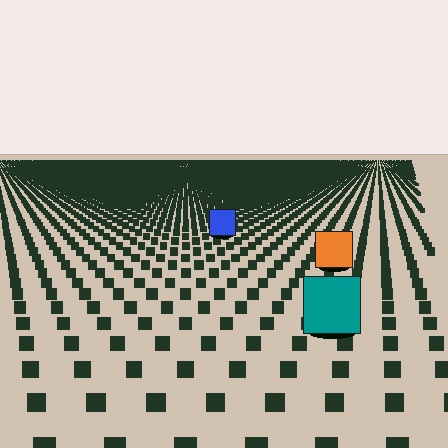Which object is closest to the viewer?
The teal square is closest. The texture marks near it are larger and more spread out.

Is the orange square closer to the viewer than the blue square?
Yes. The orange square is closer — you can tell from the texture gradient: the ground texture is coarser near it.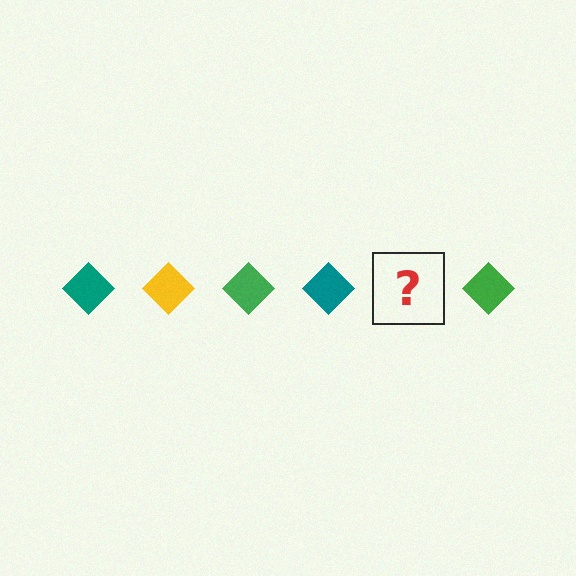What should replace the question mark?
The question mark should be replaced with a yellow diamond.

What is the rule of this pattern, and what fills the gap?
The rule is that the pattern cycles through teal, yellow, green diamonds. The gap should be filled with a yellow diamond.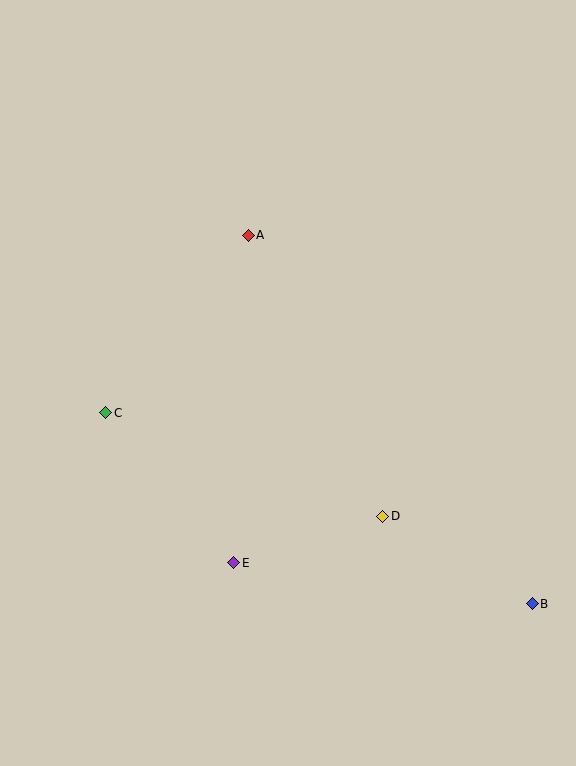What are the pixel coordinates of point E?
Point E is at (234, 563).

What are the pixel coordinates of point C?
Point C is at (106, 413).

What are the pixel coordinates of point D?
Point D is at (383, 516).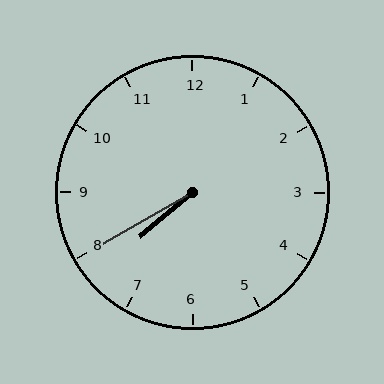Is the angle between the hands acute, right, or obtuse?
It is acute.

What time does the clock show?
7:40.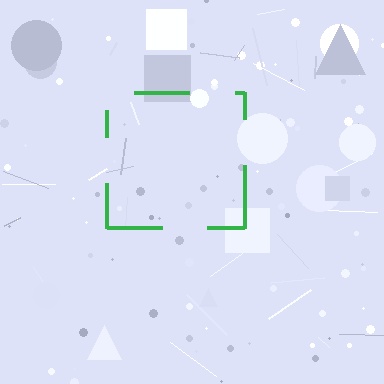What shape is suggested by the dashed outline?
The dashed outline suggests a square.